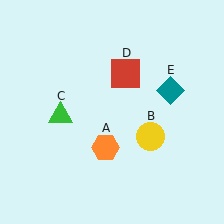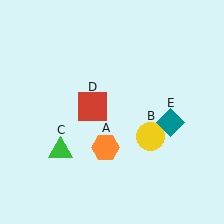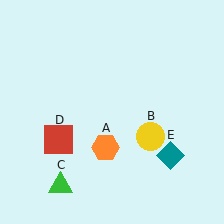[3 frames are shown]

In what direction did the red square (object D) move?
The red square (object D) moved down and to the left.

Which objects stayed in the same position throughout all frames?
Orange hexagon (object A) and yellow circle (object B) remained stationary.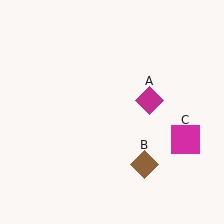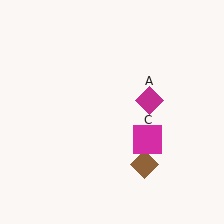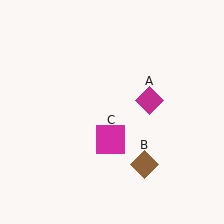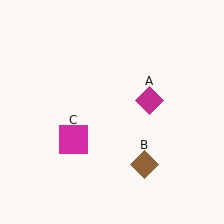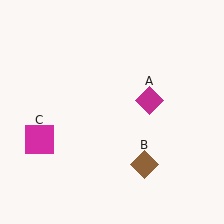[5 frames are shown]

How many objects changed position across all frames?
1 object changed position: magenta square (object C).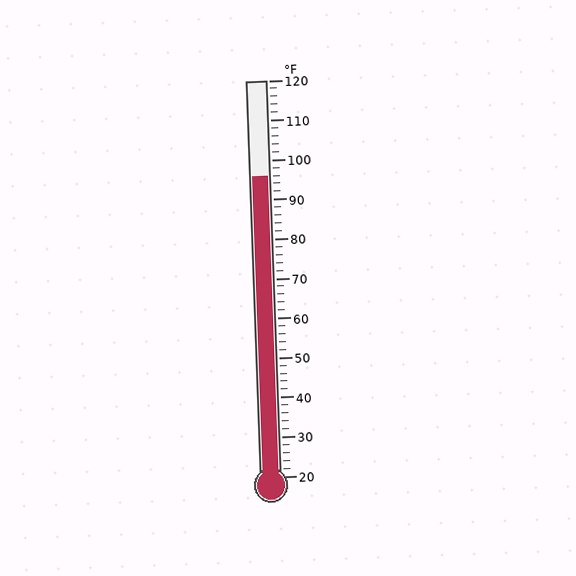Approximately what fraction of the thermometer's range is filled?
The thermometer is filled to approximately 75% of its range.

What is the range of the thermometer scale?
The thermometer scale ranges from 20°F to 120°F.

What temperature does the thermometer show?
The thermometer shows approximately 96°F.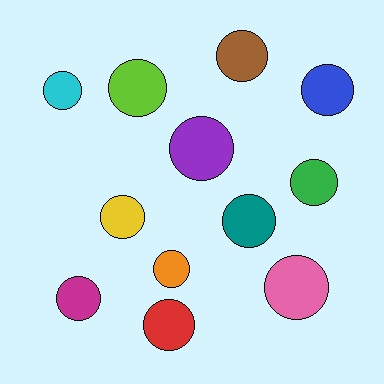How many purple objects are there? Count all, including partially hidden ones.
There is 1 purple object.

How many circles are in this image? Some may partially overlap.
There are 12 circles.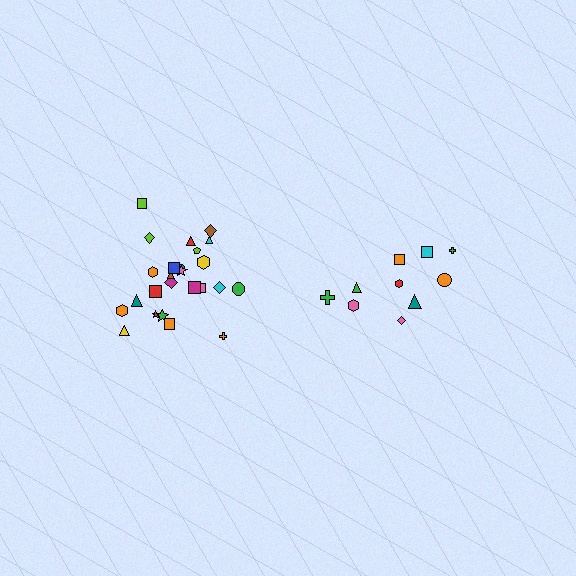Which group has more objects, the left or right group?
The left group.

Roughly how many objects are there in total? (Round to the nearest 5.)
Roughly 35 objects in total.